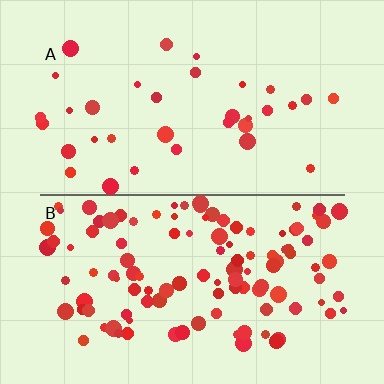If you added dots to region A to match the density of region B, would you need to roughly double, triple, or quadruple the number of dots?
Approximately triple.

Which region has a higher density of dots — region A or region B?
B (the bottom).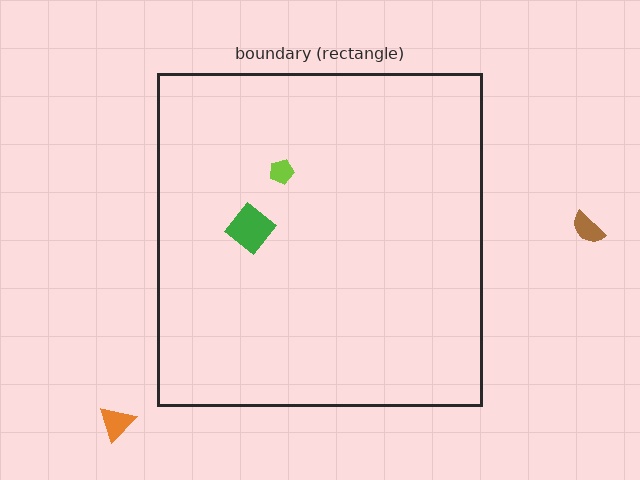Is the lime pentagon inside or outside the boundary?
Inside.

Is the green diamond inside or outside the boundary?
Inside.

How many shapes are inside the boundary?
2 inside, 2 outside.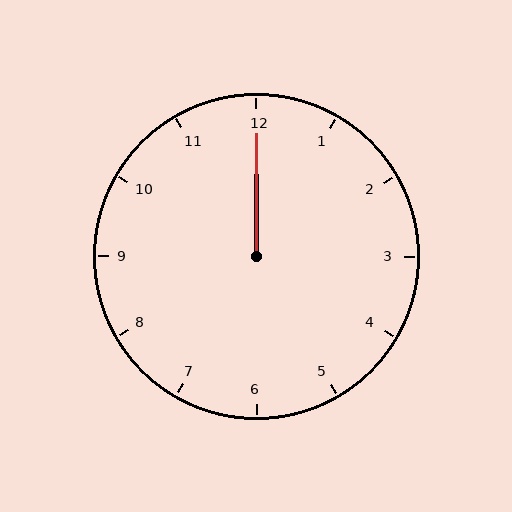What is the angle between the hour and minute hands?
Approximately 0 degrees.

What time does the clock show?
12:00.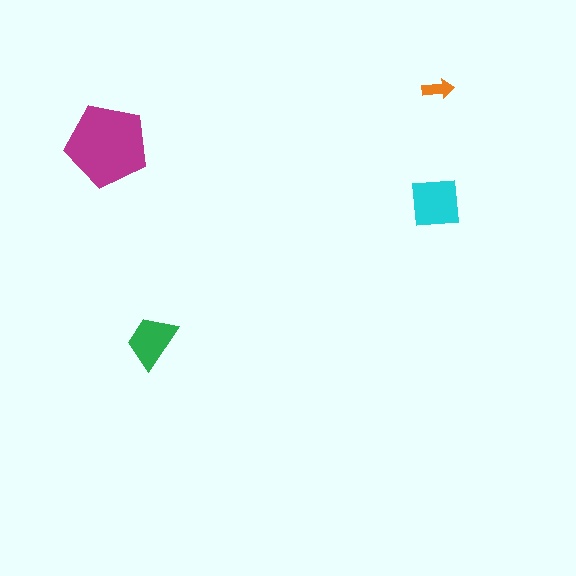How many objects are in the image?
There are 4 objects in the image.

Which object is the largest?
The magenta pentagon.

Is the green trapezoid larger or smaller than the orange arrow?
Larger.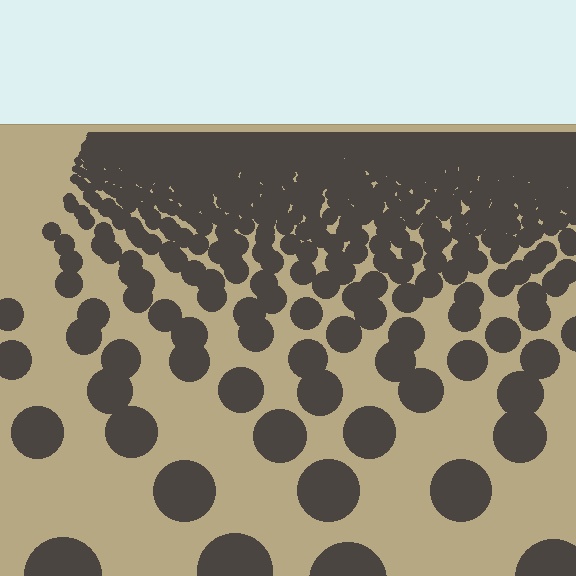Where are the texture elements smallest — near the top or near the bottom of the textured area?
Near the top.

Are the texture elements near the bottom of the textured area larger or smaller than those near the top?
Larger. Near the bottom, elements are closer to the viewer and appear at a bigger on-screen size.